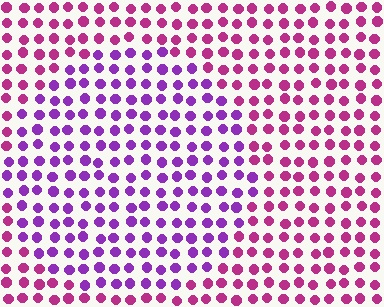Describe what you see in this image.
The image is filled with small magenta elements in a uniform arrangement. A circle-shaped region is visible where the elements are tinted to a slightly different hue, forming a subtle color boundary.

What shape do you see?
I see a circle.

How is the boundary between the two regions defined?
The boundary is defined purely by a slight shift in hue (about 39 degrees). Spacing, size, and orientation are identical on both sides.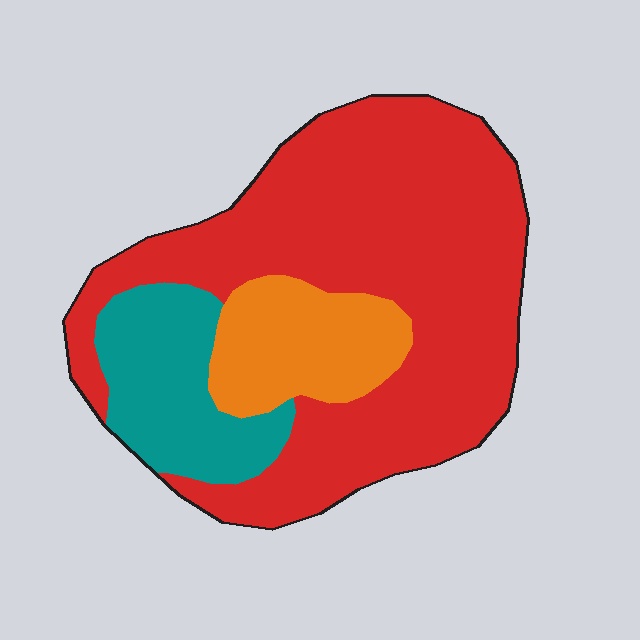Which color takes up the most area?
Red, at roughly 65%.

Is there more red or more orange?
Red.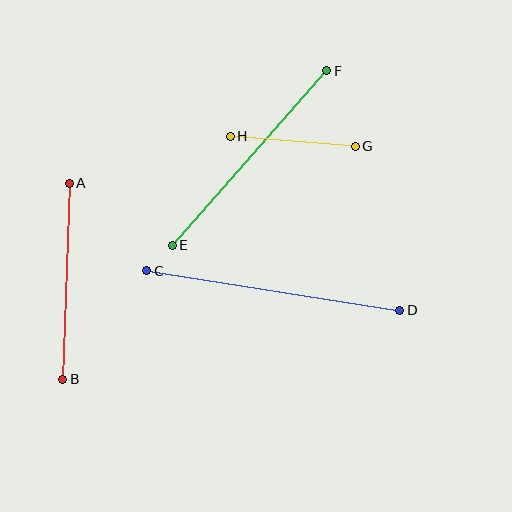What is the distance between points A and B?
The distance is approximately 196 pixels.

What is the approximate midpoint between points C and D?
The midpoint is at approximately (273, 290) pixels.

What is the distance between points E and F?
The distance is approximately 233 pixels.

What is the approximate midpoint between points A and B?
The midpoint is at approximately (66, 281) pixels.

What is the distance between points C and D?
The distance is approximately 256 pixels.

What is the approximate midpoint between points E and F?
The midpoint is at approximately (249, 158) pixels.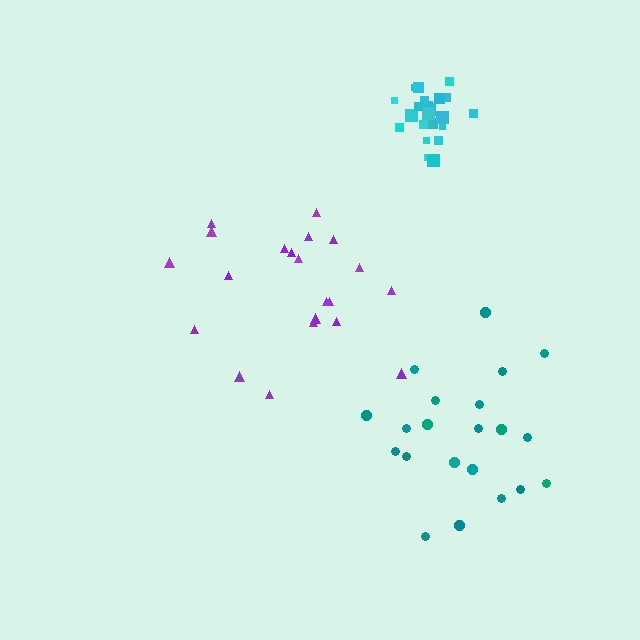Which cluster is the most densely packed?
Cyan.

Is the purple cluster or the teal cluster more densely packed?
Teal.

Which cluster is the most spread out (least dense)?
Purple.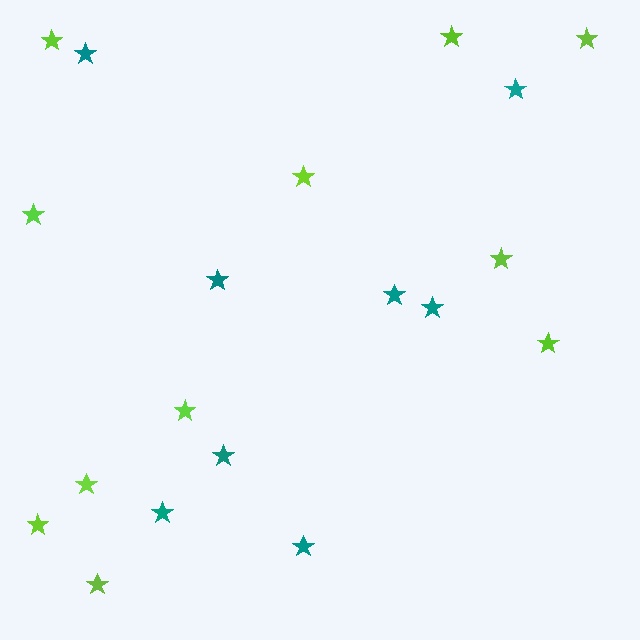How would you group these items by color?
There are 2 groups: one group of teal stars (8) and one group of lime stars (11).